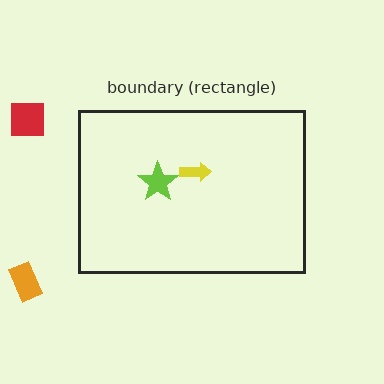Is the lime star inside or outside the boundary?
Inside.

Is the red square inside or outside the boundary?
Outside.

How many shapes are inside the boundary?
2 inside, 2 outside.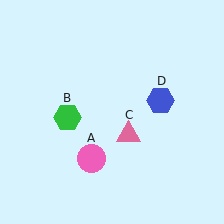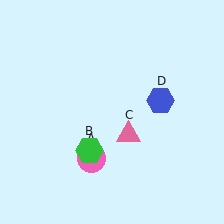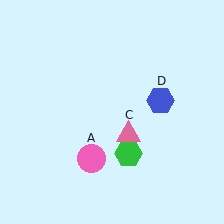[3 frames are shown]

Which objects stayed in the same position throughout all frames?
Pink circle (object A) and pink triangle (object C) and blue hexagon (object D) remained stationary.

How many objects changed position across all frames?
1 object changed position: green hexagon (object B).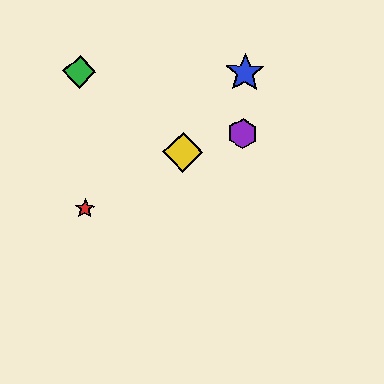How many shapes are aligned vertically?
2 shapes (the blue star, the purple hexagon) are aligned vertically.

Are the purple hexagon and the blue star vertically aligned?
Yes, both are at x≈243.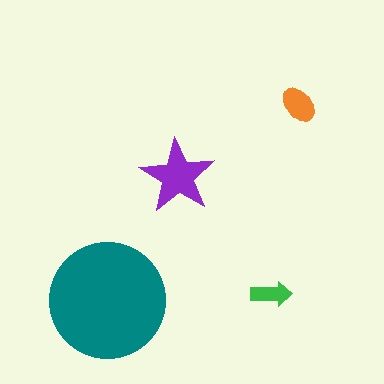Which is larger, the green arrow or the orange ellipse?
The orange ellipse.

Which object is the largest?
The teal circle.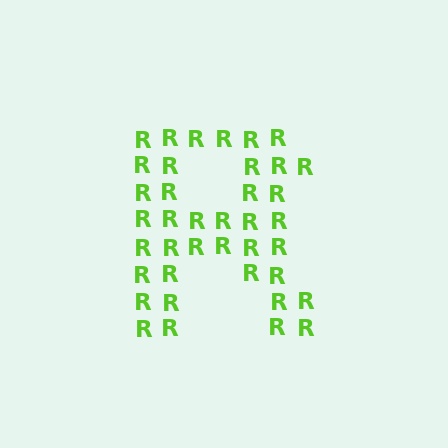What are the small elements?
The small elements are letter R's.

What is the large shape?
The large shape is the letter R.